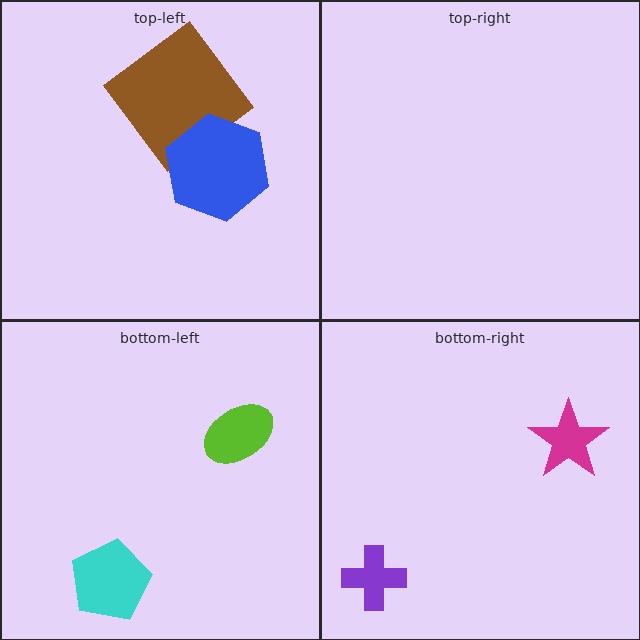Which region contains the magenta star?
The bottom-right region.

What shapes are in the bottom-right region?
The purple cross, the magenta star.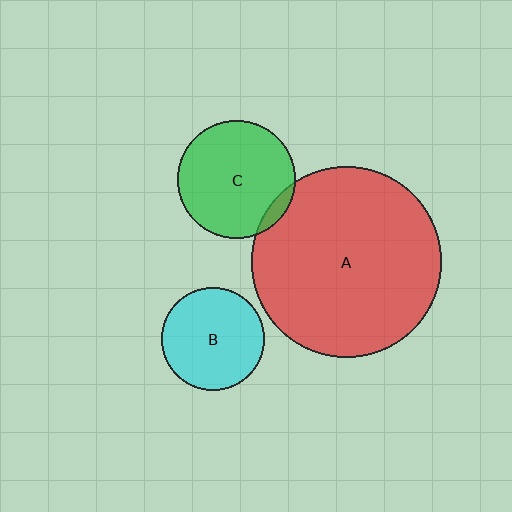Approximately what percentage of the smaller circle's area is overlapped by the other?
Approximately 5%.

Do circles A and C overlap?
Yes.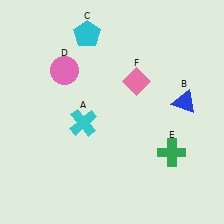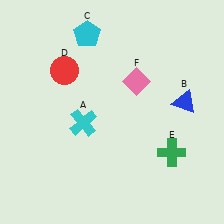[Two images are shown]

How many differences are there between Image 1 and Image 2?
There is 1 difference between the two images.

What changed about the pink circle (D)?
In Image 1, D is pink. In Image 2, it changed to red.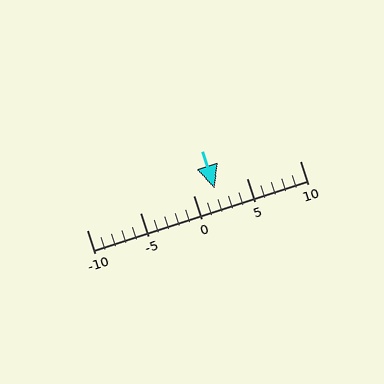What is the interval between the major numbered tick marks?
The major tick marks are spaced 5 units apart.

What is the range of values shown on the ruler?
The ruler shows values from -10 to 10.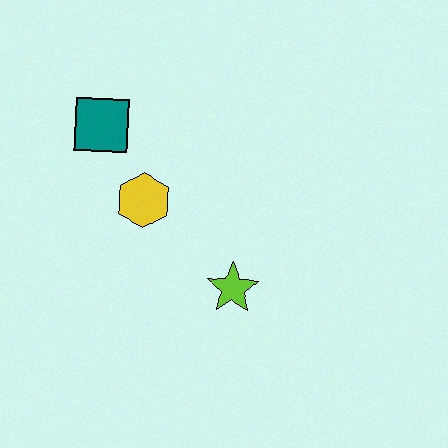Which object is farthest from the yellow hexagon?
The lime star is farthest from the yellow hexagon.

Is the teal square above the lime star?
Yes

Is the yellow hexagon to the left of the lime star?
Yes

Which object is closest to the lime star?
The yellow hexagon is closest to the lime star.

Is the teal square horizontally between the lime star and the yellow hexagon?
No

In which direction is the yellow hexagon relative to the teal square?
The yellow hexagon is below the teal square.